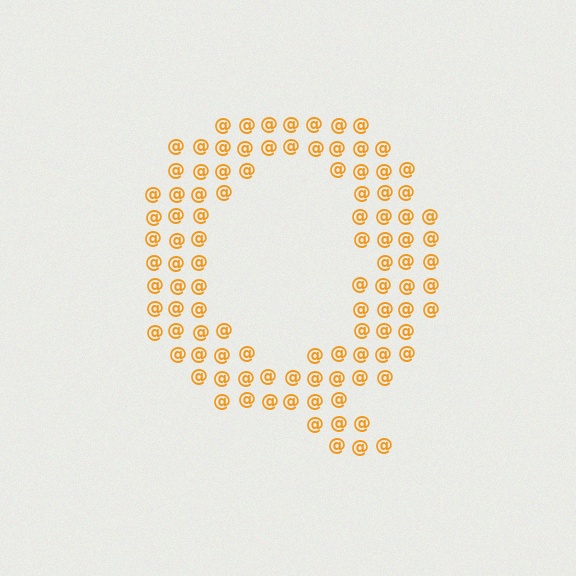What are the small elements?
The small elements are at signs.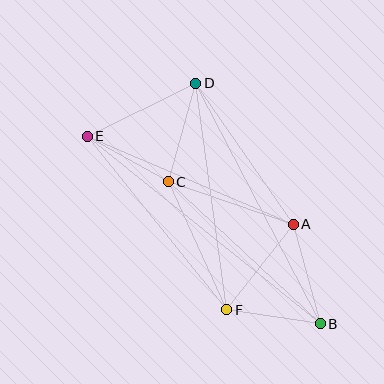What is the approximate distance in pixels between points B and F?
The distance between B and F is approximately 94 pixels.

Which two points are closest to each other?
Points C and E are closest to each other.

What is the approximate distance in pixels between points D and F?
The distance between D and F is approximately 228 pixels.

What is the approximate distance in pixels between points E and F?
The distance between E and F is approximately 223 pixels.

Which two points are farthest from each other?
Points B and E are farthest from each other.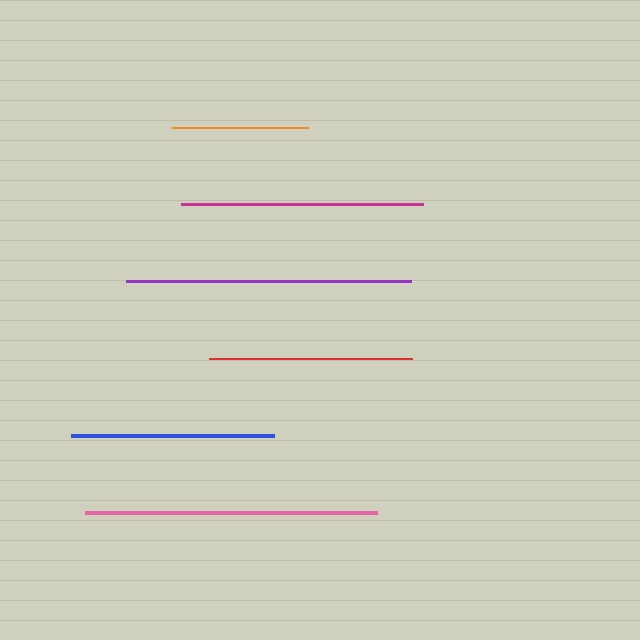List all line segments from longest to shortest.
From longest to shortest: pink, purple, magenta, red, blue, orange.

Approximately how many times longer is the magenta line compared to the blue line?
The magenta line is approximately 1.2 times the length of the blue line.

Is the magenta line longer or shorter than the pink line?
The pink line is longer than the magenta line.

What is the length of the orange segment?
The orange segment is approximately 136 pixels long.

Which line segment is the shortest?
The orange line is the shortest at approximately 136 pixels.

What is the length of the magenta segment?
The magenta segment is approximately 242 pixels long.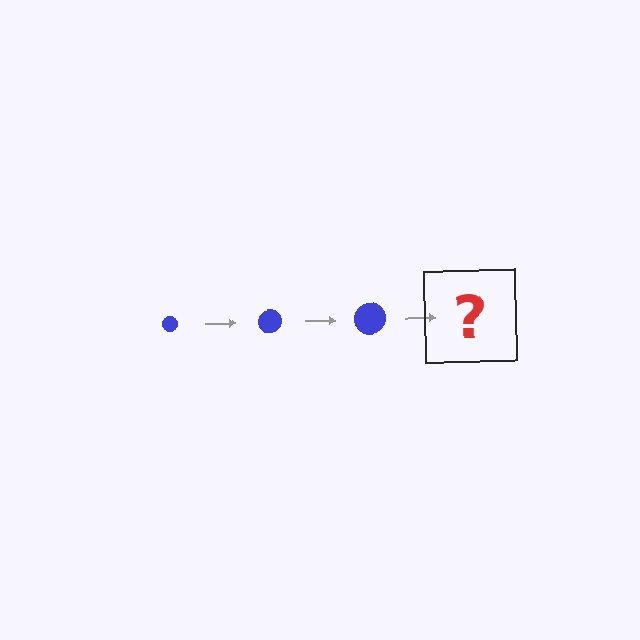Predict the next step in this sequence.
The next step is a blue circle, larger than the previous one.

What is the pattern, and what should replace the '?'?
The pattern is that the circle gets progressively larger each step. The '?' should be a blue circle, larger than the previous one.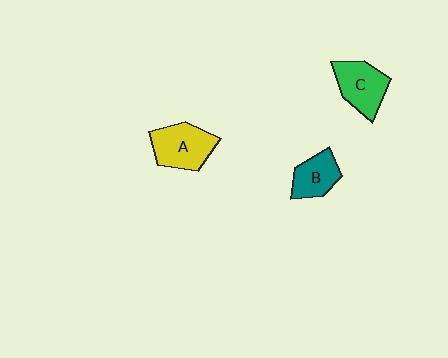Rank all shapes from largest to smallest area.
From largest to smallest: A (yellow), C (green), B (teal).